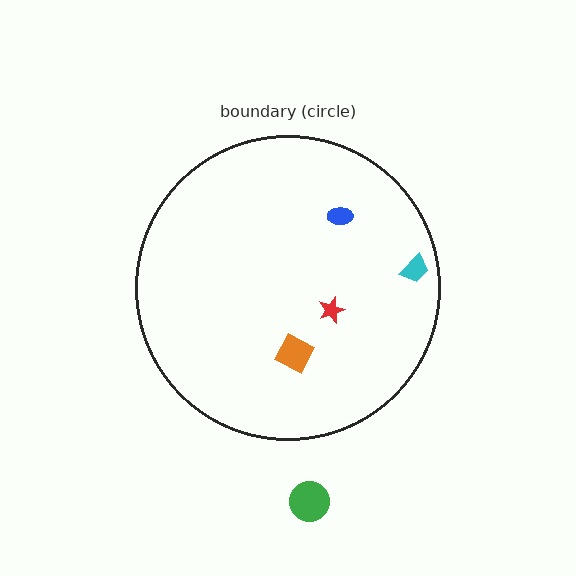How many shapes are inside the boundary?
4 inside, 1 outside.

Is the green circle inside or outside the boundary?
Outside.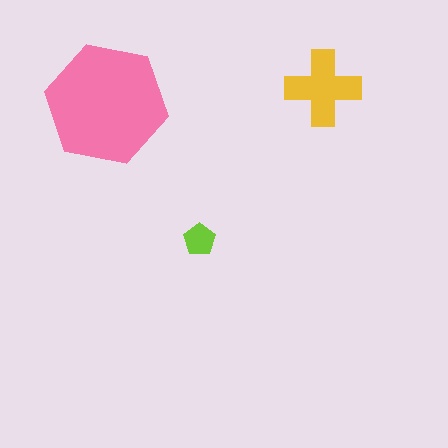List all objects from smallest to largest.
The lime pentagon, the yellow cross, the pink hexagon.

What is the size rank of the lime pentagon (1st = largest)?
3rd.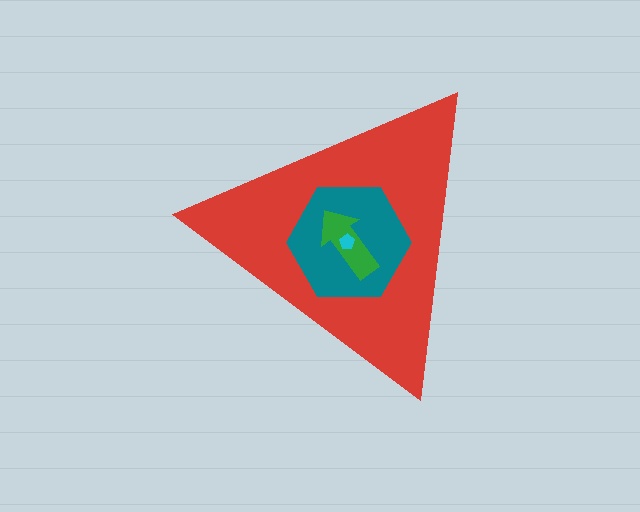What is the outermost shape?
The red triangle.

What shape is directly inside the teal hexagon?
The green arrow.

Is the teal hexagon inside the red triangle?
Yes.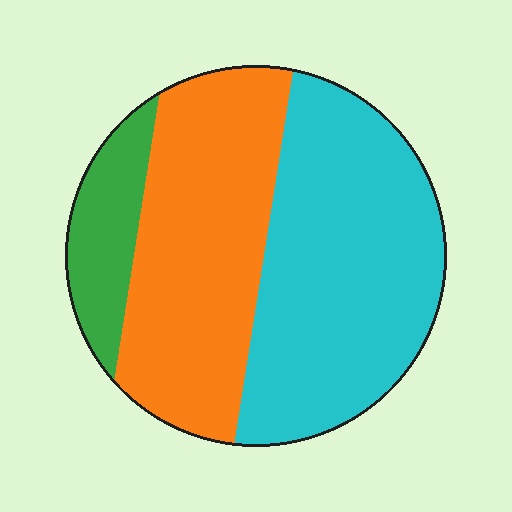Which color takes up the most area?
Cyan, at roughly 45%.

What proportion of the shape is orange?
Orange takes up between a third and a half of the shape.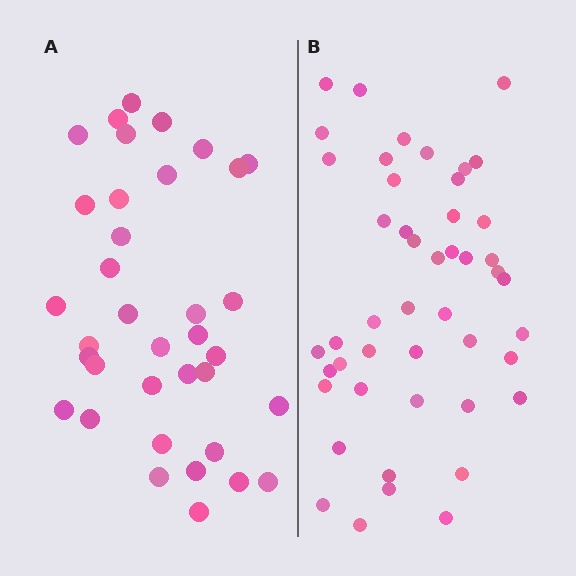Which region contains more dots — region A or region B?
Region B (the right region) has more dots.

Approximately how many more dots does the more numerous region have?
Region B has roughly 12 or so more dots than region A.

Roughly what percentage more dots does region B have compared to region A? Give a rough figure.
About 30% more.